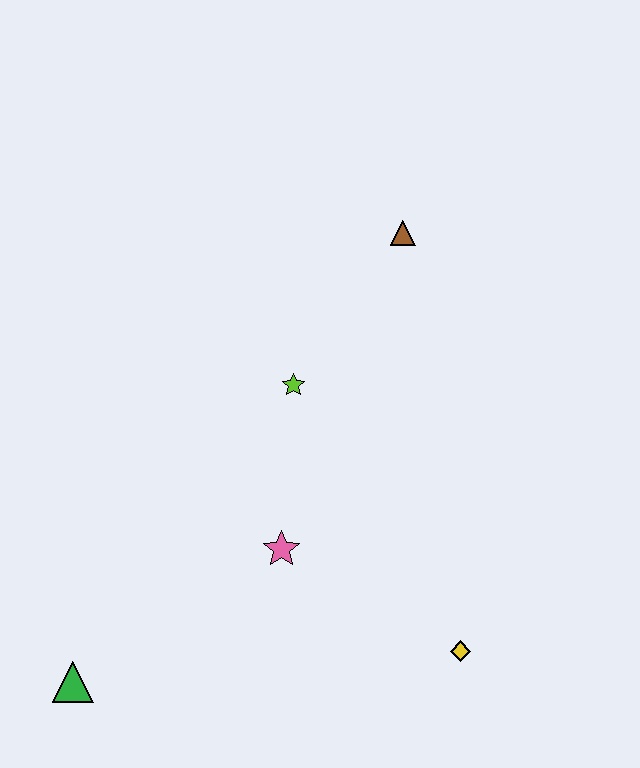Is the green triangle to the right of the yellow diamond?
No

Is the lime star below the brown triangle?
Yes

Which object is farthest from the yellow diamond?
The brown triangle is farthest from the yellow diamond.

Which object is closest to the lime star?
The pink star is closest to the lime star.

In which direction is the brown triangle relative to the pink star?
The brown triangle is above the pink star.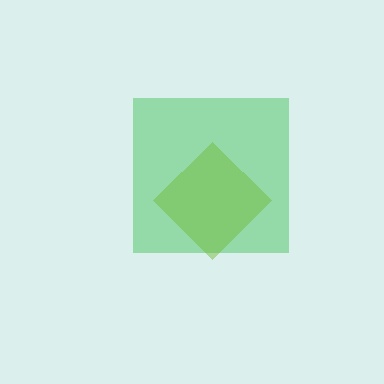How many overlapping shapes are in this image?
There are 2 overlapping shapes in the image.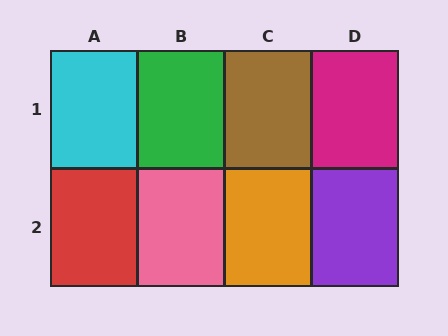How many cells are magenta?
1 cell is magenta.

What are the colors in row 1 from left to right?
Cyan, green, brown, magenta.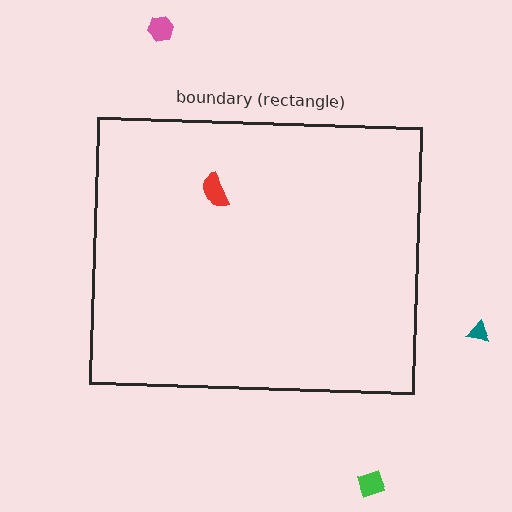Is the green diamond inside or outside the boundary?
Outside.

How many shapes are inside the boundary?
1 inside, 3 outside.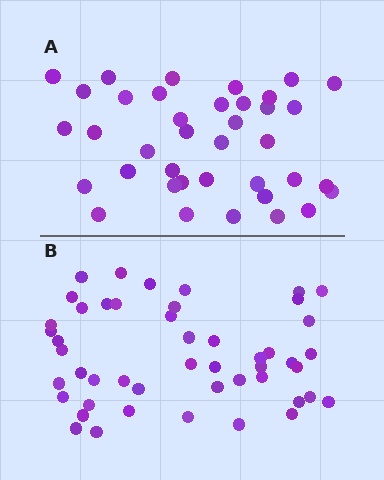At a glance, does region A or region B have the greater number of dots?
Region B (the bottom region) has more dots.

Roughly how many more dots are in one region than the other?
Region B has roughly 10 or so more dots than region A.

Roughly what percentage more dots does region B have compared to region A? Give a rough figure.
About 25% more.